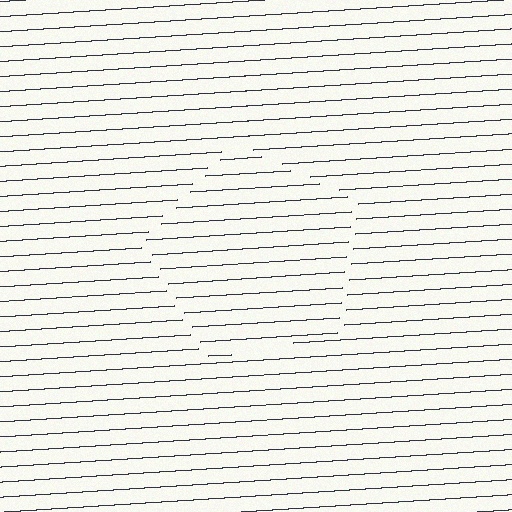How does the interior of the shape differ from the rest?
The interior of the shape contains the same grating, shifted by half a period — the contour is defined by the phase discontinuity where line-ends from the inner and outer gratings abut.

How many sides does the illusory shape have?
5 sides — the line-ends trace a pentagon.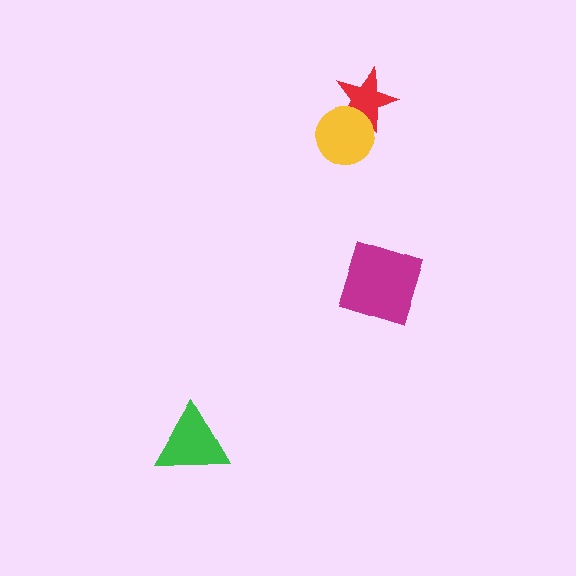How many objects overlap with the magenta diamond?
0 objects overlap with the magenta diamond.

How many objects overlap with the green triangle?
0 objects overlap with the green triangle.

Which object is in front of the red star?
The yellow circle is in front of the red star.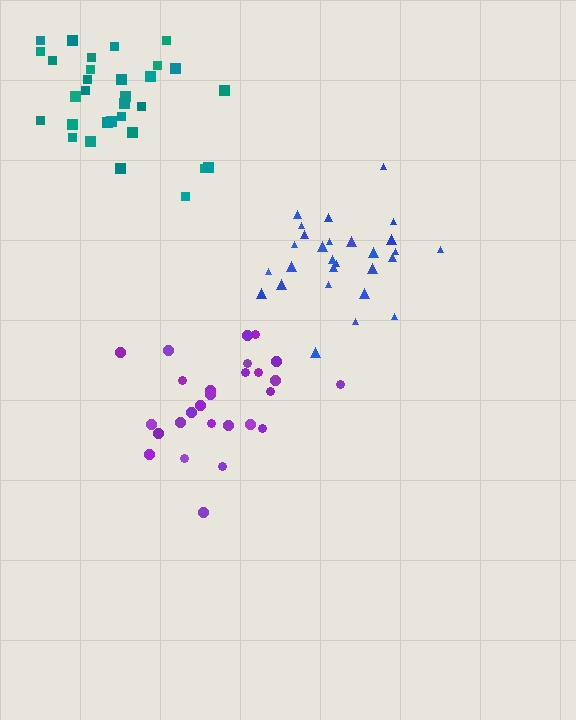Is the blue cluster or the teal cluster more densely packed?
Blue.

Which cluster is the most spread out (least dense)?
Purple.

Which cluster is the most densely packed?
Blue.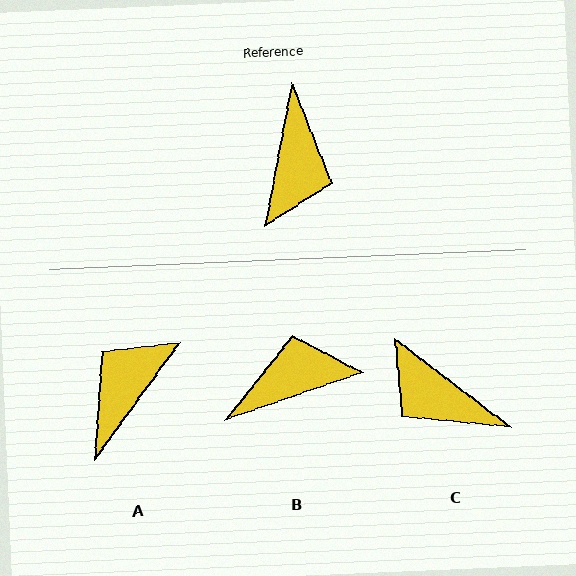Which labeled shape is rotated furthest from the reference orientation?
A, about 154 degrees away.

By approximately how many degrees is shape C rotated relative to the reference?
Approximately 117 degrees clockwise.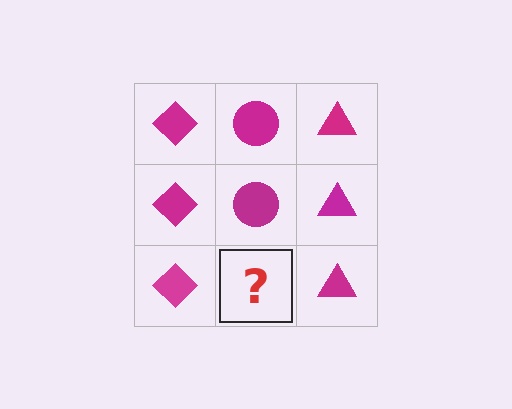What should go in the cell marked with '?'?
The missing cell should contain a magenta circle.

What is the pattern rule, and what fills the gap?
The rule is that each column has a consistent shape. The gap should be filled with a magenta circle.